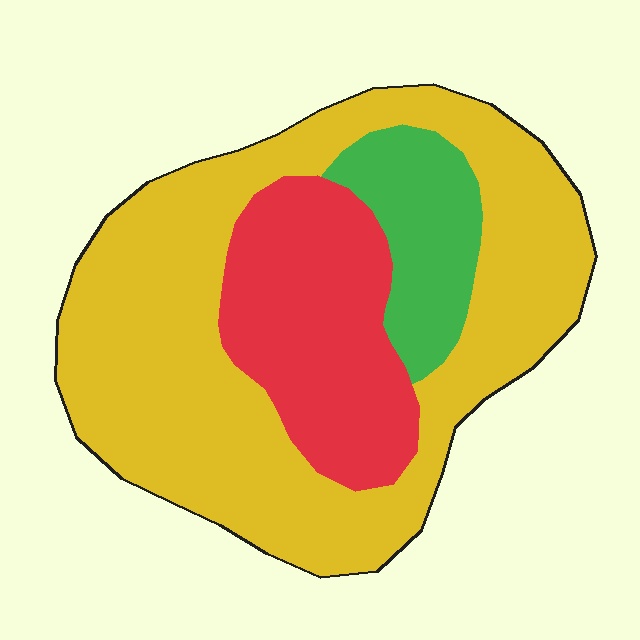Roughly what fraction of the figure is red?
Red takes up between a sixth and a third of the figure.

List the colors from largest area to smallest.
From largest to smallest: yellow, red, green.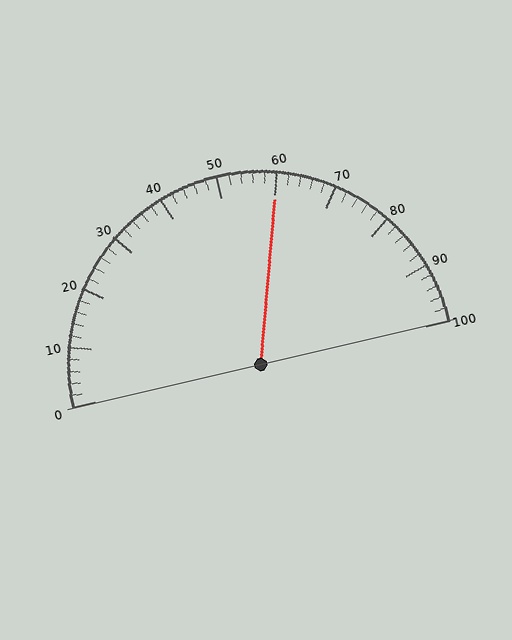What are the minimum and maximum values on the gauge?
The gauge ranges from 0 to 100.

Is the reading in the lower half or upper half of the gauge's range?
The reading is in the upper half of the range (0 to 100).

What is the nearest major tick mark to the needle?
The nearest major tick mark is 60.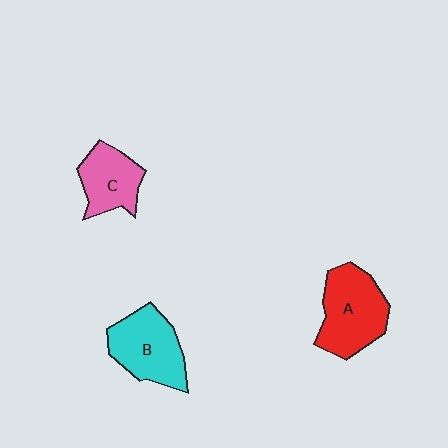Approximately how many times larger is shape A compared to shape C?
Approximately 1.4 times.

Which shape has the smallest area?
Shape C (pink).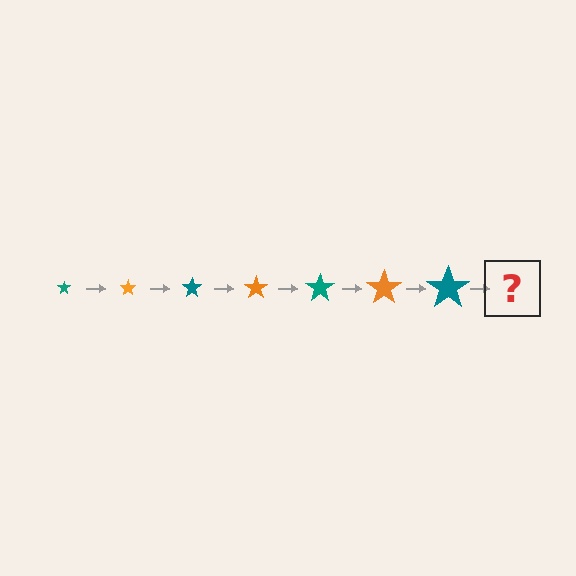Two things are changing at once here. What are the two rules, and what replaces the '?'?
The two rules are that the star grows larger each step and the color cycles through teal and orange. The '?' should be an orange star, larger than the previous one.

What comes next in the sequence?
The next element should be an orange star, larger than the previous one.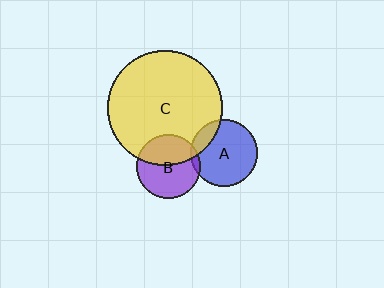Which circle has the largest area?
Circle C (yellow).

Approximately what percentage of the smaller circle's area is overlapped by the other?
Approximately 15%.